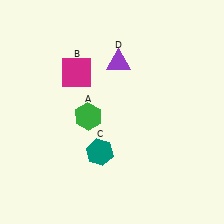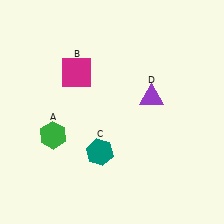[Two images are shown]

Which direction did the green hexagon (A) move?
The green hexagon (A) moved left.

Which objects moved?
The objects that moved are: the green hexagon (A), the purple triangle (D).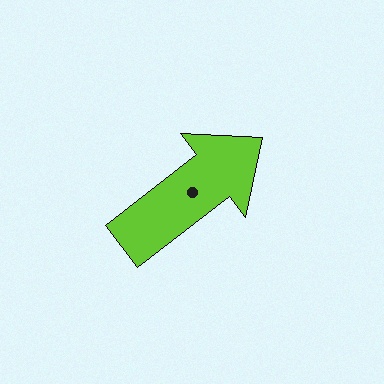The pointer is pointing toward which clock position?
Roughly 2 o'clock.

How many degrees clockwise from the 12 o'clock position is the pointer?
Approximately 52 degrees.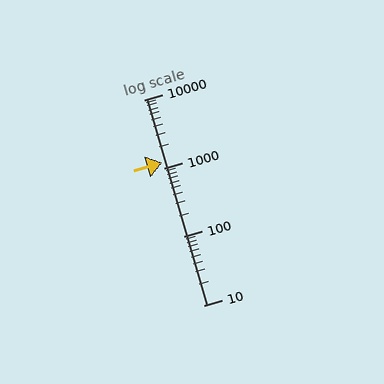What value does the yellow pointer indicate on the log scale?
The pointer indicates approximately 1200.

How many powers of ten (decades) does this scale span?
The scale spans 3 decades, from 10 to 10000.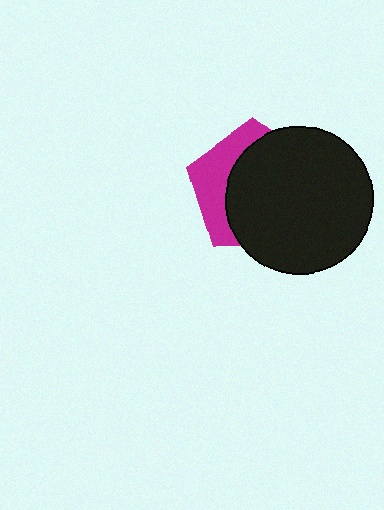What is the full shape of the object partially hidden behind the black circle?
The partially hidden object is a magenta pentagon.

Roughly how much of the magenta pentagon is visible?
A small part of it is visible (roughly 33%).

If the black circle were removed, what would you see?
You would see the complete magenta pentagon.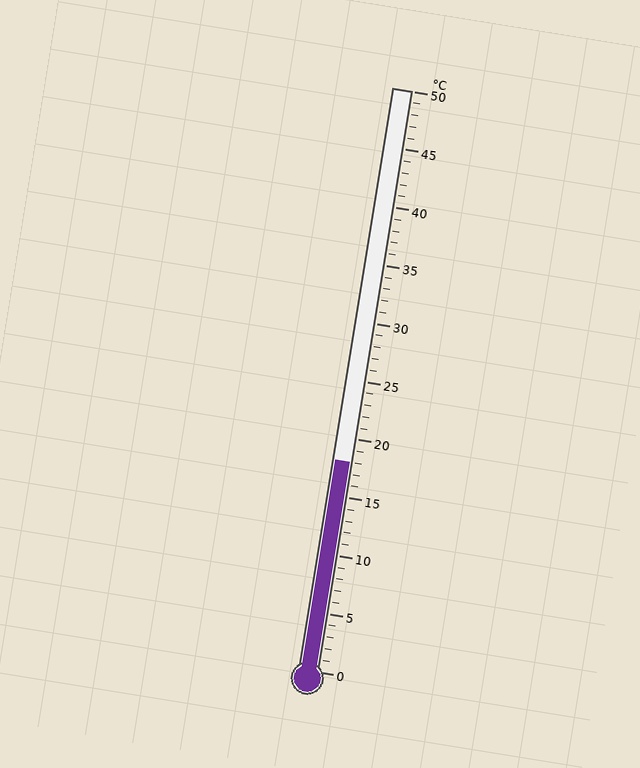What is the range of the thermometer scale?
The thermometer scale ranges from 0°C to 50°C.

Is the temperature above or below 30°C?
The temperature is below 30°C.